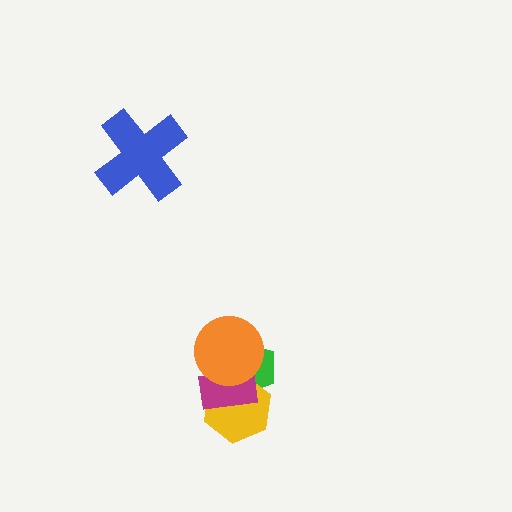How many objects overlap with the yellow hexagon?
3 objects overlap with the yellow hexagon.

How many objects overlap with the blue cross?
0 objects overlap with the blue cross.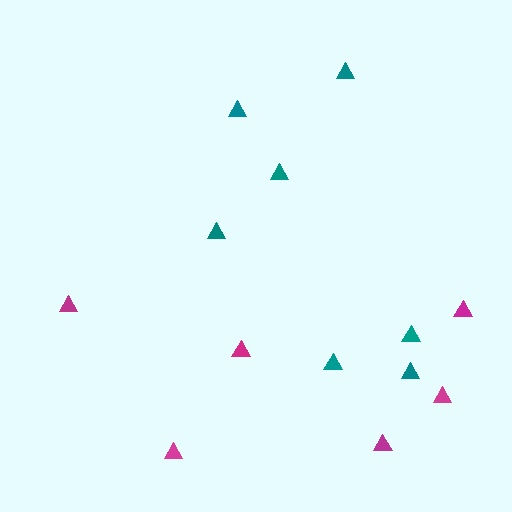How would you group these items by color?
There are 2 groups: one group of magenta triangles (6) and one group of teal triangles (7).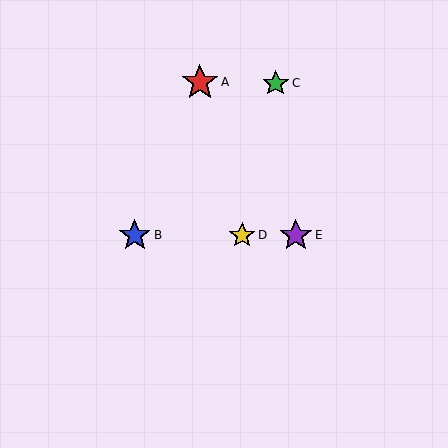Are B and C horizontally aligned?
No, B is at y≈235 and C is at y≈83.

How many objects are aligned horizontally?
3 objects (B, D, E) are aligned horizontally.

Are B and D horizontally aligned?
Yes, both are at y≈235.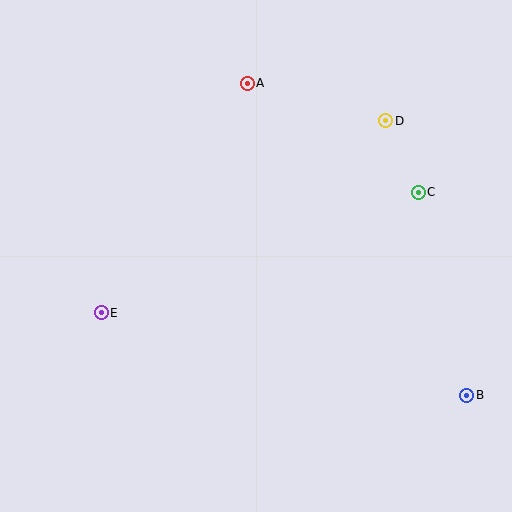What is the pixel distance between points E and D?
The distance between E and D is 343 pixels.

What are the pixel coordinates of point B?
Point B is at (467, 395).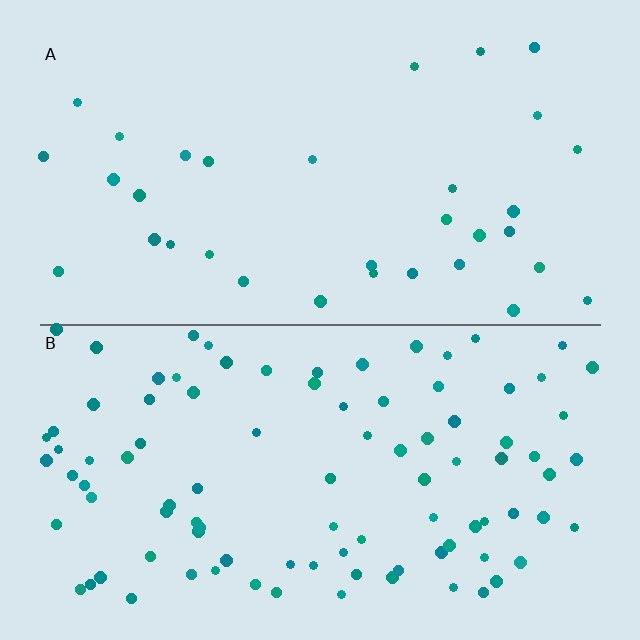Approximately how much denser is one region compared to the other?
Approximately 2.9× — region B over region A.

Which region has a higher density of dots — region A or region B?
B (the bottom).